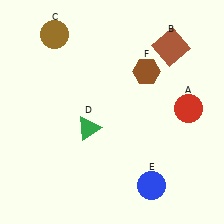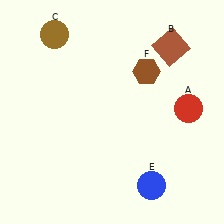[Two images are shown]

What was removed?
The green triangle (D) was removed in Image 2.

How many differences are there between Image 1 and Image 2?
There is 1 difference between the two images.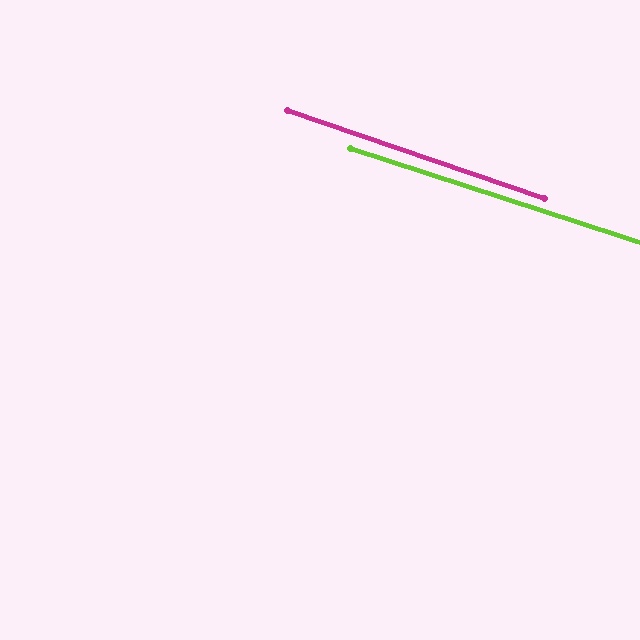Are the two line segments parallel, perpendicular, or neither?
Parallel — their directions differ by only 1.2°.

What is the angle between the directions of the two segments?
Approximately 1 degree.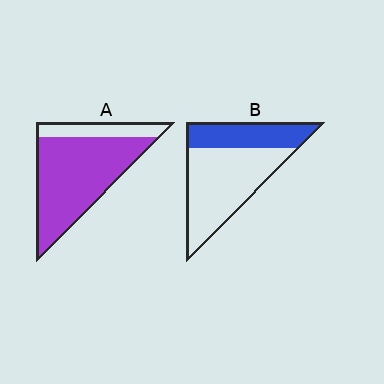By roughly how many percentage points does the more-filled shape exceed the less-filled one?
By roughly 45 percentage points (A over B).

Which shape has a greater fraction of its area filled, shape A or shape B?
Shape A.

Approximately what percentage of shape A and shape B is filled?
A is approximately 80% and B is approximately 35%.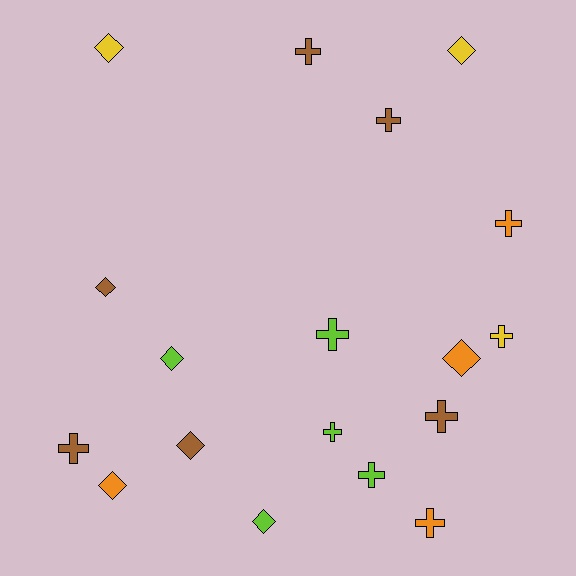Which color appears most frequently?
Brown, with 6 objects.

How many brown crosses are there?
There are 4 brown crosses.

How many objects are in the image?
There are 18 objects.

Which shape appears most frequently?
Cross, with 10 objects.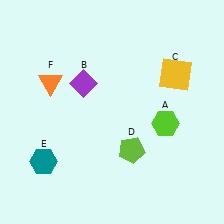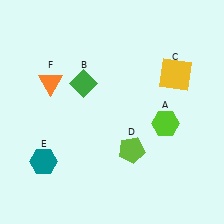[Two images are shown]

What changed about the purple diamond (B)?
In Image 1, B is purple. In Image 2, it changed to green.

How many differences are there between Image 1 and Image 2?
There is 1 difference between the two images.